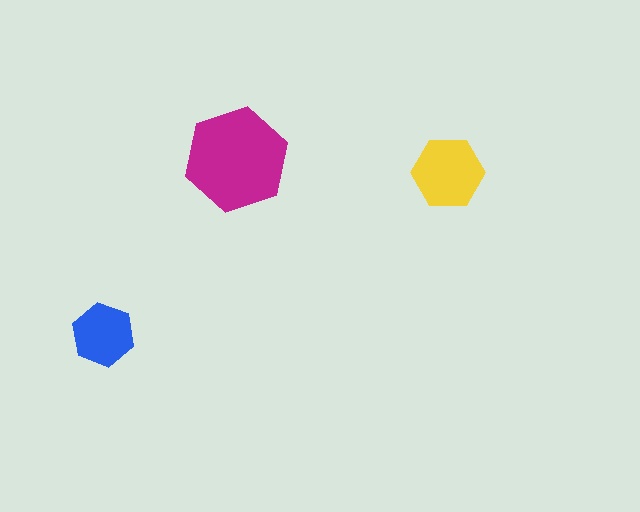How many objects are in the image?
There are 3 objects in the image.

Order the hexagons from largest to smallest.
the magenta one, the yellow one, the blue one.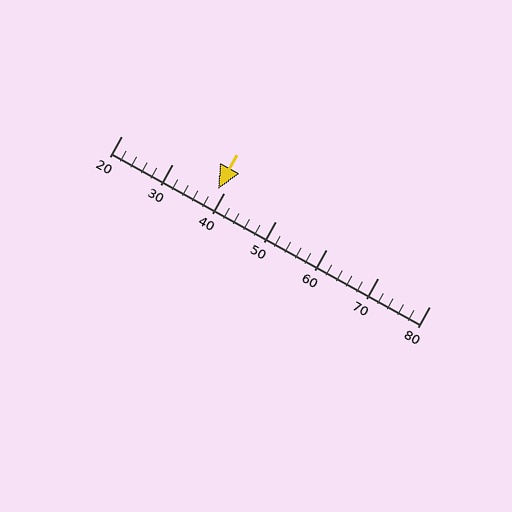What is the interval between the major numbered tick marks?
The major tick marks are spaced 10 units apart.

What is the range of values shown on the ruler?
The ruler shows values from 20 to 80.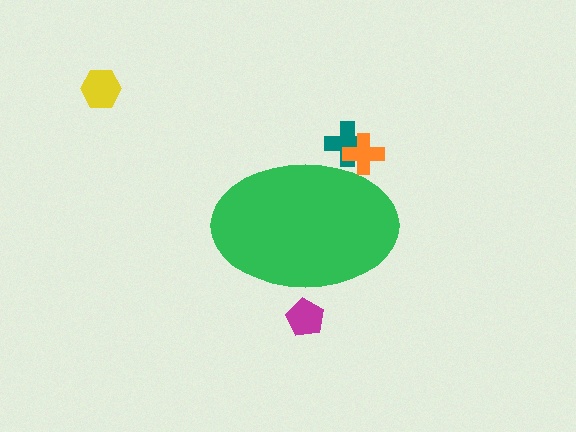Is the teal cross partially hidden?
Yes, the teal cross is partially hidden behind the green ellipse.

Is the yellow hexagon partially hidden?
No, the yellow hexagon is fully visible.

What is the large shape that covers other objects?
A green ellipse.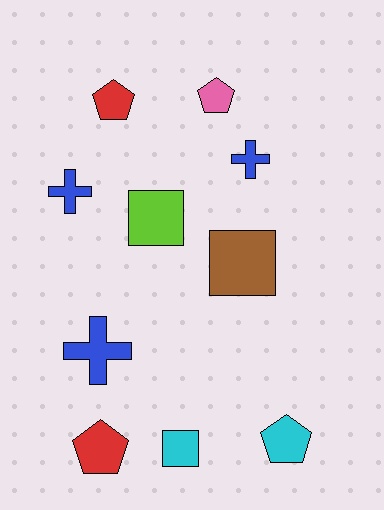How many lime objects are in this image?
There is 1 lime object.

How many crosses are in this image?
There are 3 crosses.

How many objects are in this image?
There are 10 objects.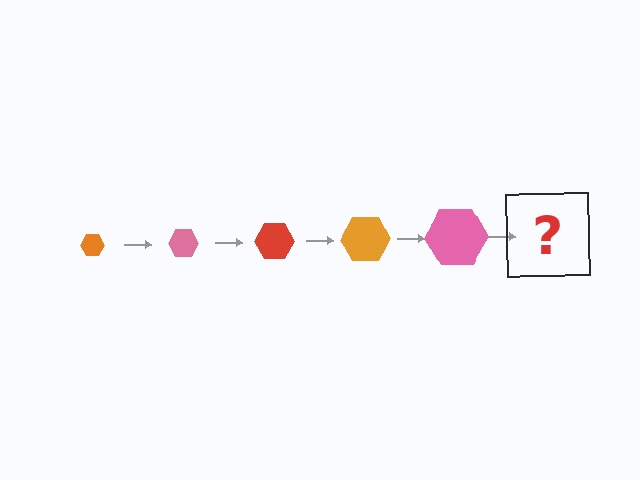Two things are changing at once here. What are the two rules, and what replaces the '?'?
The two rules are that the hexagon grows larger each step and the color cycles through orange, pink, and red. The '?' should be a red hexagon, larger than the previous one.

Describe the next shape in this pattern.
It should be a red hexagon, larger than the previous one.